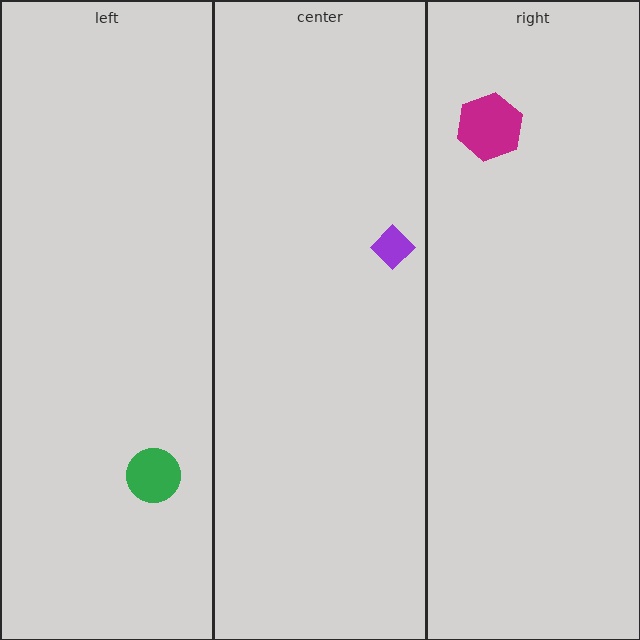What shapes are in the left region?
The green circle.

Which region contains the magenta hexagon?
The right region.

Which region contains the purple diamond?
The center region.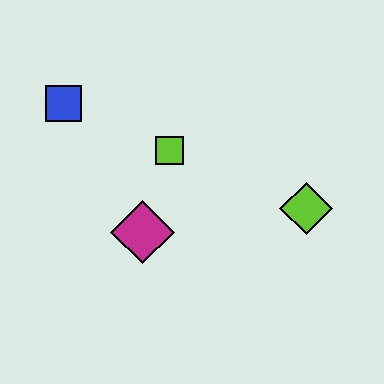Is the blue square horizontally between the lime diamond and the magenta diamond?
No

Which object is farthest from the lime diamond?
The blue square is farthest from the lime diamond.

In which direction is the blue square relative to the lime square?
The blue square is to the left of the lime square.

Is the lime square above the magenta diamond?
Yes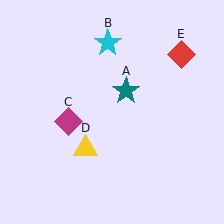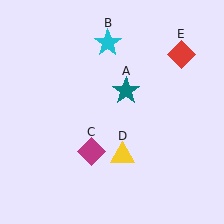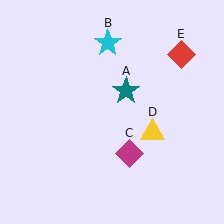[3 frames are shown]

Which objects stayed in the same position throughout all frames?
Teal star (object A) and cyan star (object B) and red diamond (object E) remained stationary.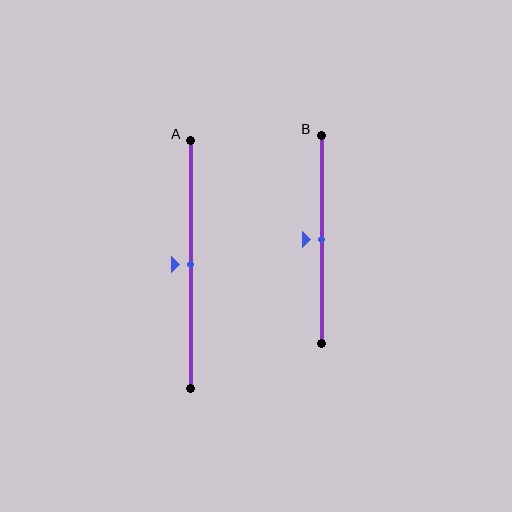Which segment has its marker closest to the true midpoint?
Segment A has its marker closest to the true midpoint.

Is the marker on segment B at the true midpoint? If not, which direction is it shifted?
Yes, the marker on segment B is at the true midpoint.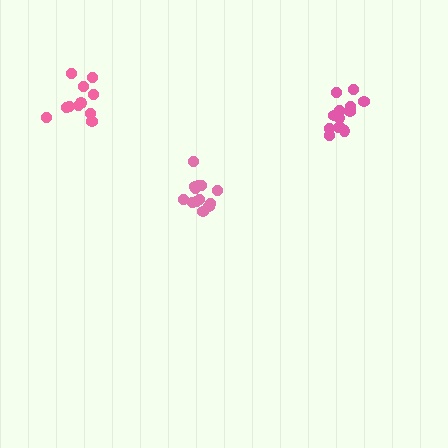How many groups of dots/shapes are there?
There are 3 groups.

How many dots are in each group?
Group 1: 11 dots, Group 2: 13 dots, Group 3: 13 dots (37 total).